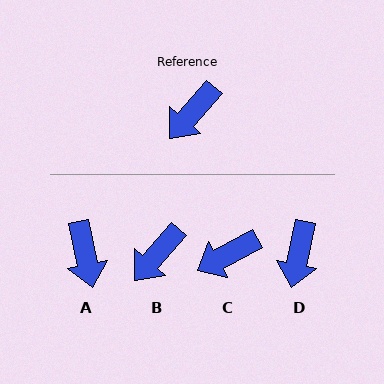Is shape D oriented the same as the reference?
No, it is off by about 29 degrees.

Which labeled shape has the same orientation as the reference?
B.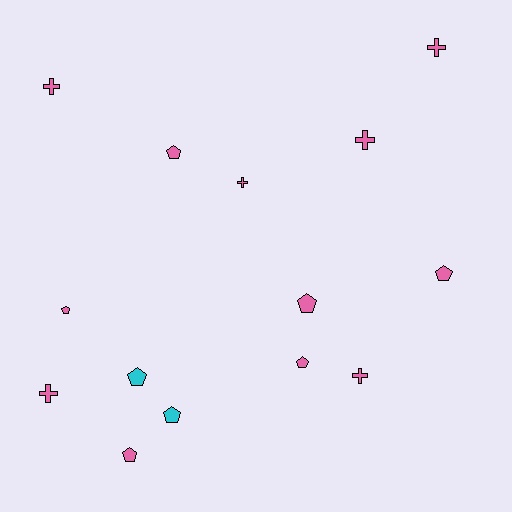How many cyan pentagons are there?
There are 2 cyan pentagons.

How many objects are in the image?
There are 14 objects.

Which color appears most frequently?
Pink, with 12 objects.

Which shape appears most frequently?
Pentagon, with 8 objects.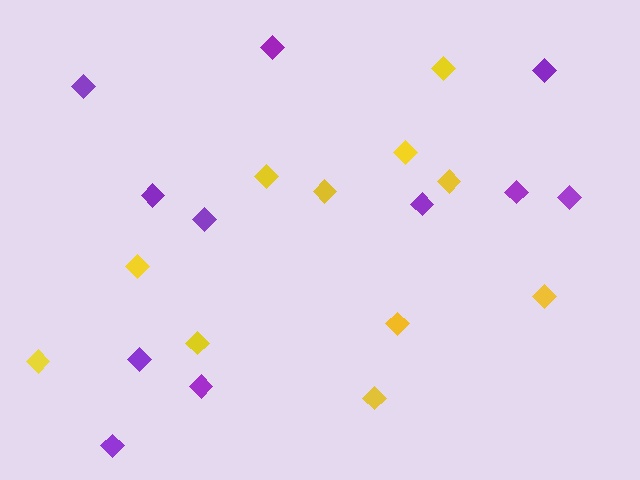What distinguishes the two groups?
There are 2 groups: one group of yellow diamonds (11) and one group of purple diamonds (11).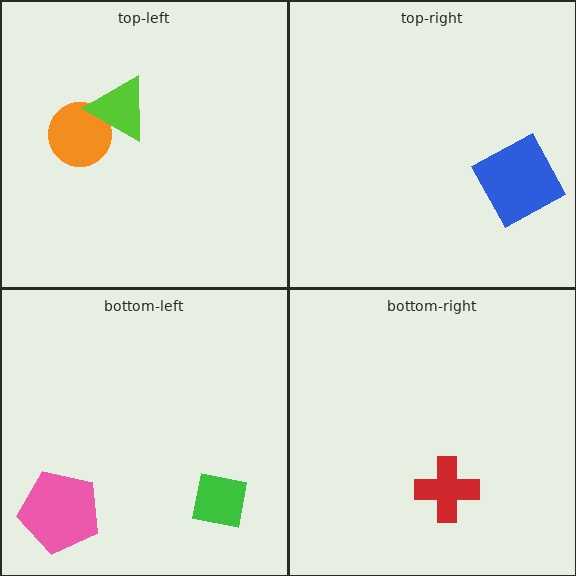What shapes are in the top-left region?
The orange circle, the lime triangle.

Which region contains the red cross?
The bottom-right region.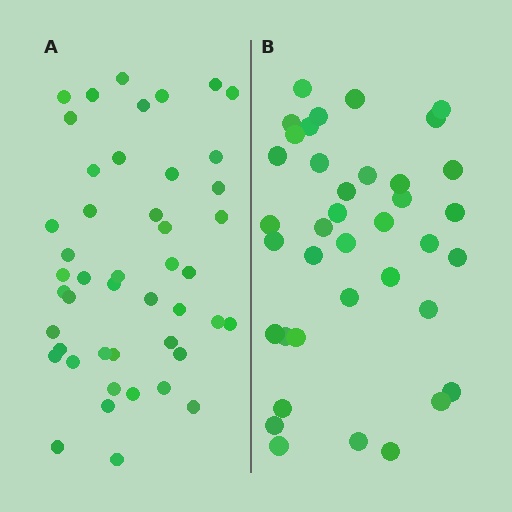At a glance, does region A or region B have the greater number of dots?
Region A (the left region) has more dots.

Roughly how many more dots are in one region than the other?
Region A has roughly 8 or so more dots than region B.